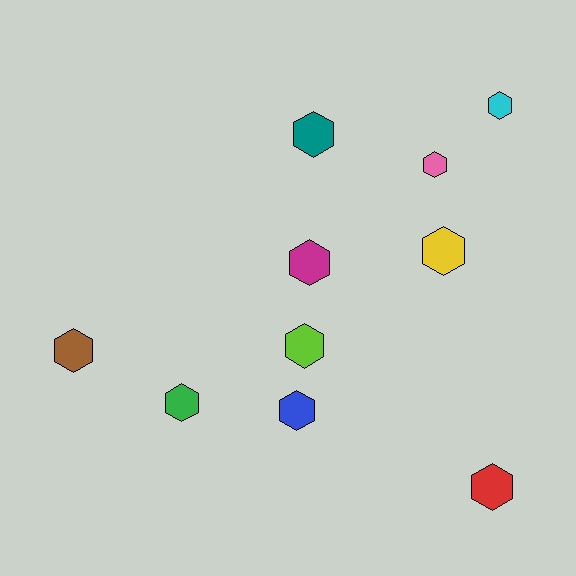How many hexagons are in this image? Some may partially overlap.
There are 10 hexagons.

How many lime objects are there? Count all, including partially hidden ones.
There is 1 lime object.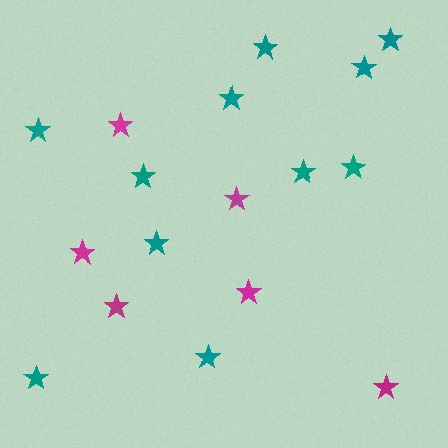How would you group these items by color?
There are 2 groups: one group of magenta stars (6) and one group of teal stars (11).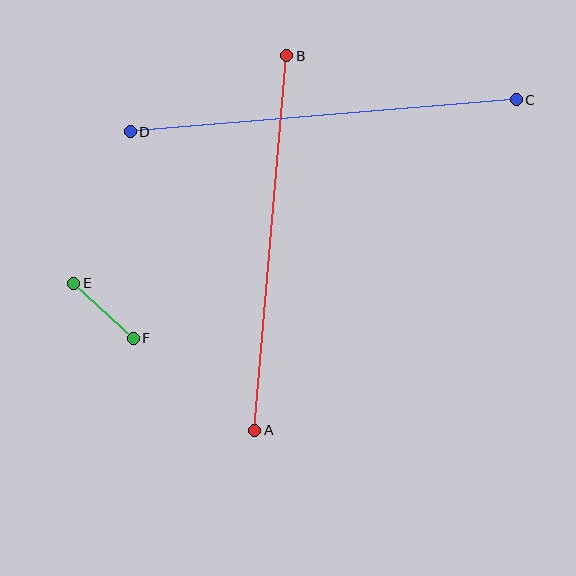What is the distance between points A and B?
The distance is approximately 376 pixels.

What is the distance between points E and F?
The distance is approximately 81 pixels.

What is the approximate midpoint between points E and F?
The midpoint is at approximately (103, 311) pixels.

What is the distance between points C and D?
The distance is approximately 387 pixels.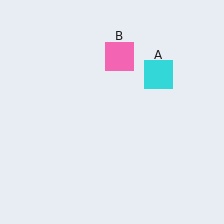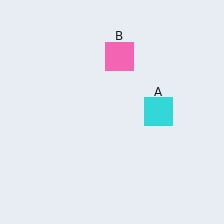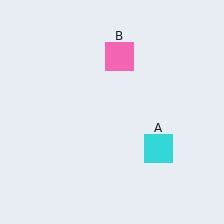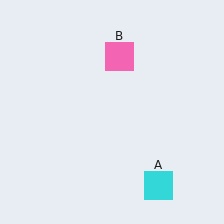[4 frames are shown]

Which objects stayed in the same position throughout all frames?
Pink square (object B) remained stationary.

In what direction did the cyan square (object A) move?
The cyan square (object A) moved down.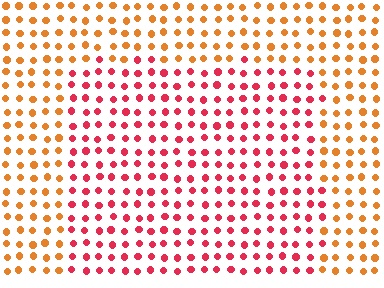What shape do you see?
I see a rectangle.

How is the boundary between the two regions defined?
The boundary is defined purely by a slight shift in hue (about 41 degrees). Spacing, size, and orientation are identical on both sides.